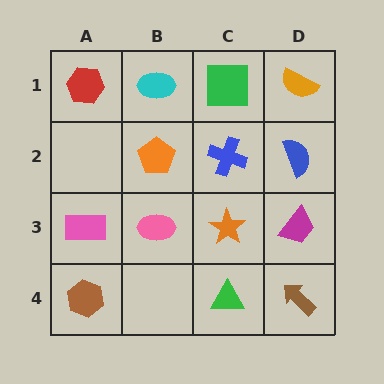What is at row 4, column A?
A brown hexagon.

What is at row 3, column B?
A pink ellipse.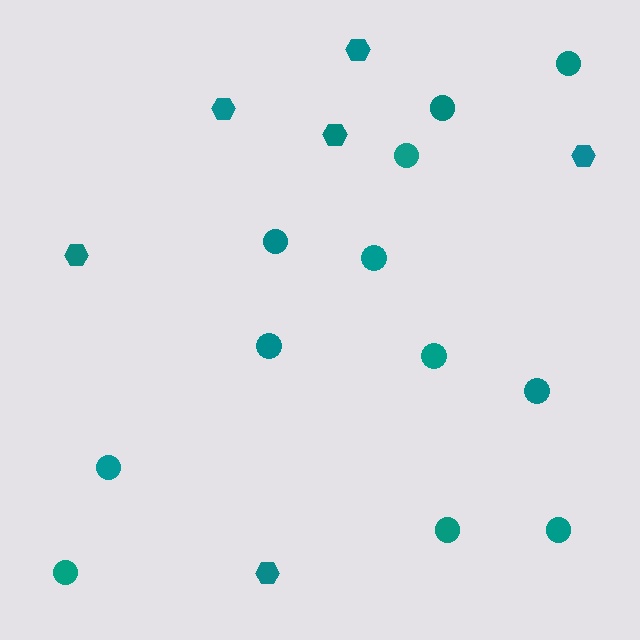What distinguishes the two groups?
There are 2 groups: one group of circles (12) and one group of hexagons (6).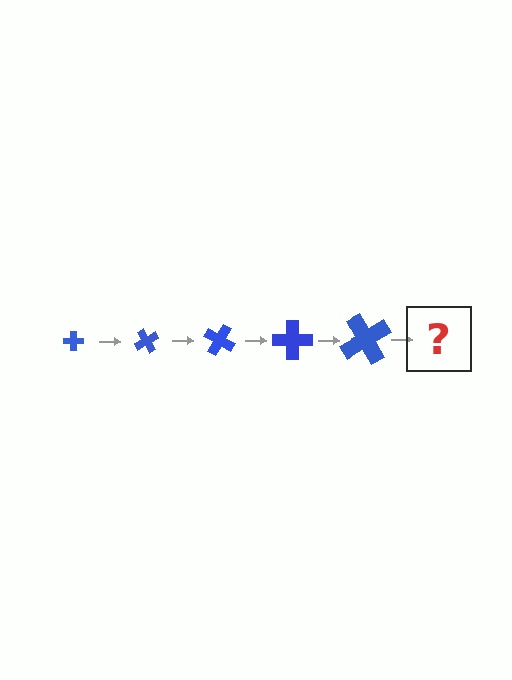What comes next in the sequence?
The next element should be a cross, larger than the previous one and rotated 300 degrees from the start.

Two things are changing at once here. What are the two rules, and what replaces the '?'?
The two rules are that the cross grows larger each step and it rotates 60 degrees each step. The '?' should be a cross, larger than the previous one and rotated 300 degrees from the start.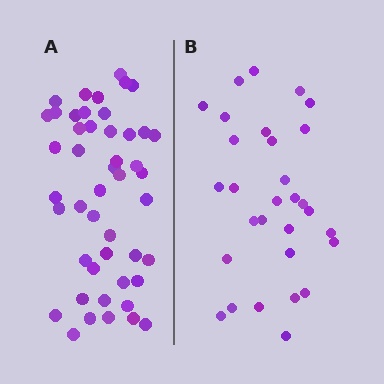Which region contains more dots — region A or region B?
Region A (the left region) has more dots.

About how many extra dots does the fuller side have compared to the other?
Region A has approximately 15 more dots than region B.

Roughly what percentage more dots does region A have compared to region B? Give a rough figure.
About 55% more.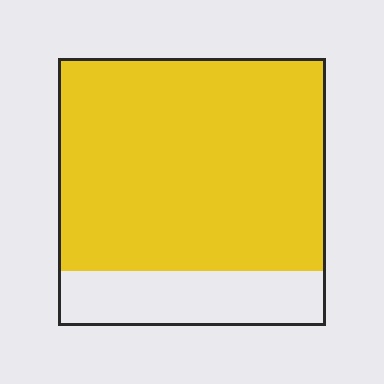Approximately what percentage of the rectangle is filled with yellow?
Approximately 80%.